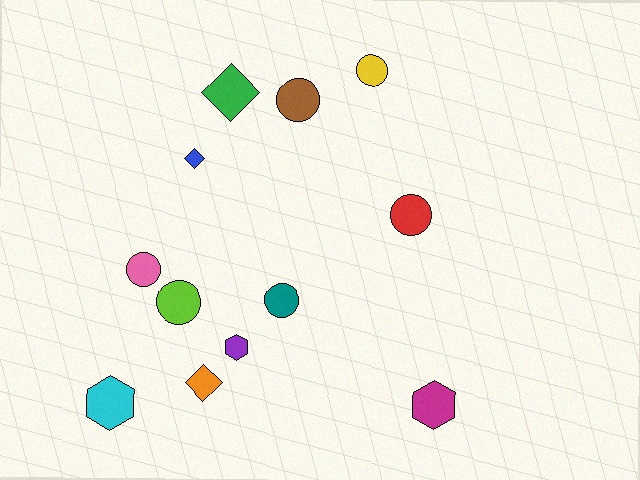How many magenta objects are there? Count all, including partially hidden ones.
There is 1 magenta object.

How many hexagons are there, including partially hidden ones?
There are 3 hexagons.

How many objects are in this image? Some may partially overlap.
There are 12 objects.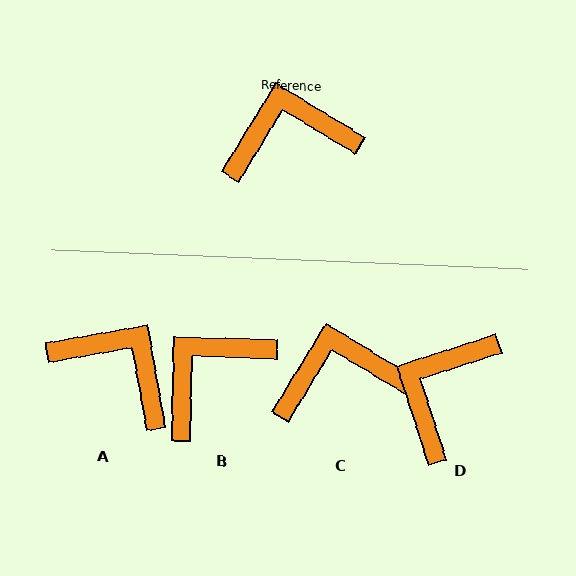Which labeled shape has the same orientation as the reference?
C.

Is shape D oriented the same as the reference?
No, it is off by about 49 degrees.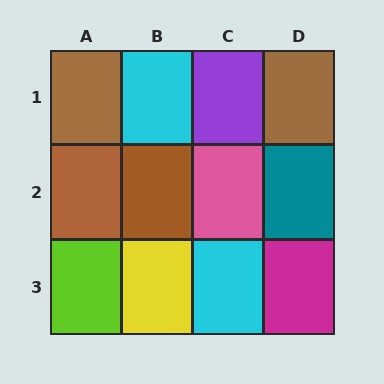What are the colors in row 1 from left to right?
Brown, cyan, purple, brown.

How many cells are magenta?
1 cell is magenta.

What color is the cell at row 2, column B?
Brown.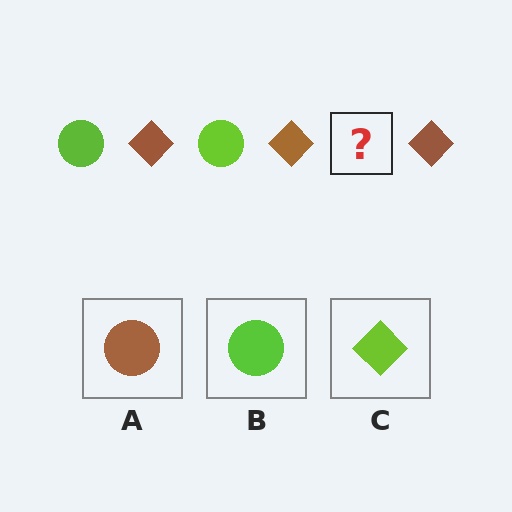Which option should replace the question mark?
Option B.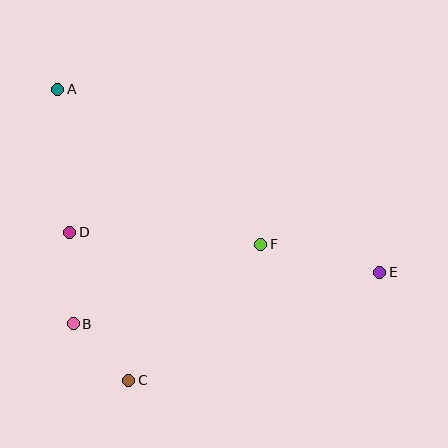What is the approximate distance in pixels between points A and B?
The distance between A and B is approximately 235 pixels.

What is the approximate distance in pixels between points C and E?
The distance between C and E is approximately 273 pixels.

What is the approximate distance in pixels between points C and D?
The distance between C and D is approximately 159 pixels.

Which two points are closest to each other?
Points B and C are closest to each other.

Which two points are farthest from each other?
Points A and E are farthest from each other.